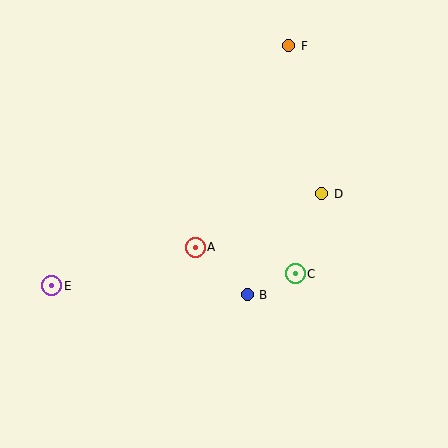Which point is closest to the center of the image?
Point A at (195, 247) is closest to the center.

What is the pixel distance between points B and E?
The distance between B and E is 196 pixels.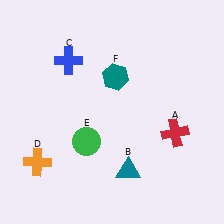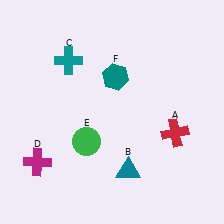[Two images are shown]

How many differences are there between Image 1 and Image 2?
There are 2 differences between the two images.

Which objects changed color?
C changed from blue to teal. D changed from orange to magenta.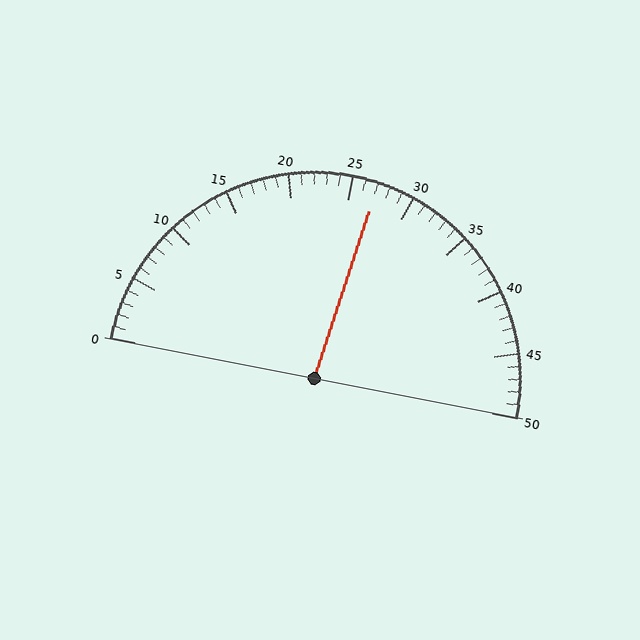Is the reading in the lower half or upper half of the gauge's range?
The reading is in the upper half of the range (0 to 50).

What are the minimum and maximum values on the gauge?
The gauge ranges from 0 to 50.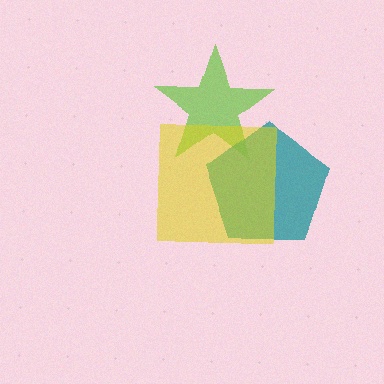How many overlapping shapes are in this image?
There are 3 overlapping shapes in the image.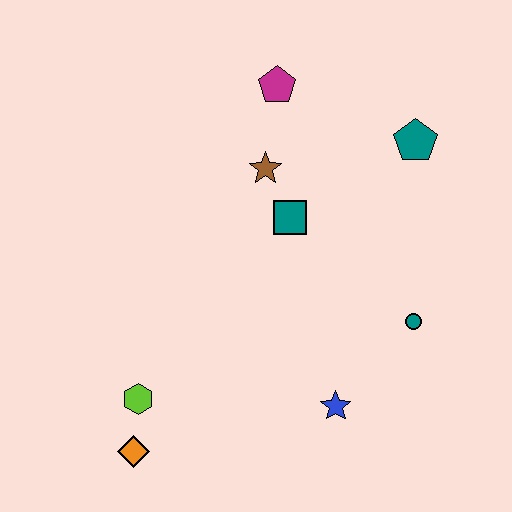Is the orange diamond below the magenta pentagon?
Yes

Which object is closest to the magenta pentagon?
The brown star is closest to the magenta pentagon.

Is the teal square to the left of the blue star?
Yes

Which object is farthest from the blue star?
The magenta pentagon is farthest from the blue star.